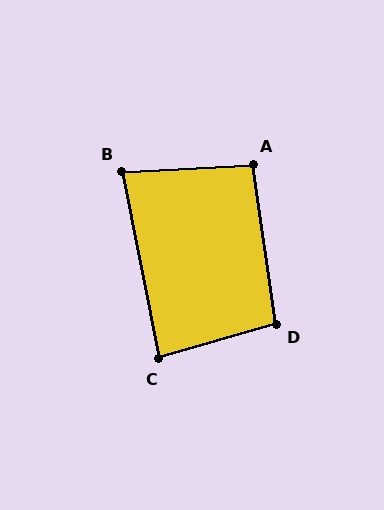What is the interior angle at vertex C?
Approximately 85 degrees (acute).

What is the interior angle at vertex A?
Approximately 95 degrees (obtuse).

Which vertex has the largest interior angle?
D, at approximately 98 degrees.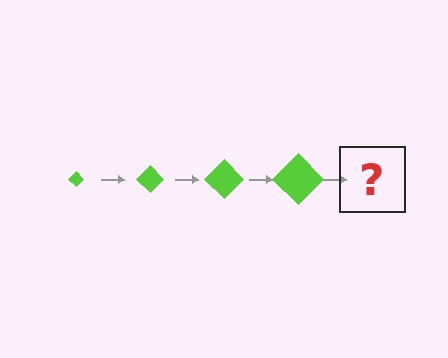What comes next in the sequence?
The next element should be a lime diamond, larger than the previous one.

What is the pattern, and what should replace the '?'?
The pattern is that the diamond gets progressively larger each step. The '?' should be a lime diamond, larger than the previous one.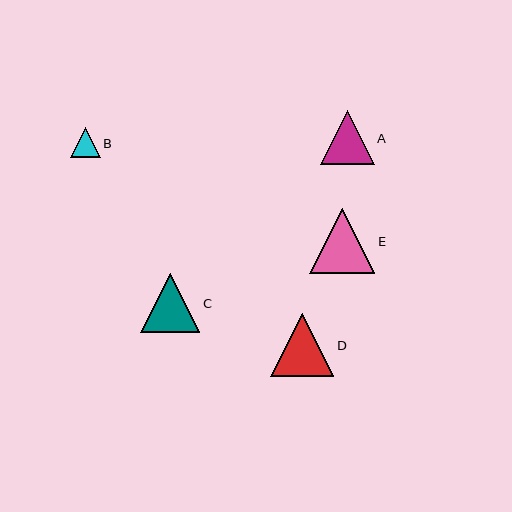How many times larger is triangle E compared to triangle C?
Triangle E is approximately 1.1 times the size of triangle C.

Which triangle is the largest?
Triangle E is the largest with a size of approximately 65 pixels.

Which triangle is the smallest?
Triangle B is the smallest with a size of approximately 29 pixels.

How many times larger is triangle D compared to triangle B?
Triangle D is approximately 2.1 times the size of triangle B.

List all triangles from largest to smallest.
From largest to smallest: E, D, C, A, B.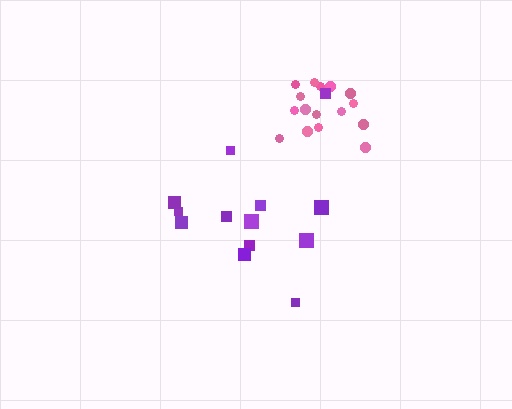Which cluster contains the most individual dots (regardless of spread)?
Pink (16).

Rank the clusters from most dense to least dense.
pink, purple.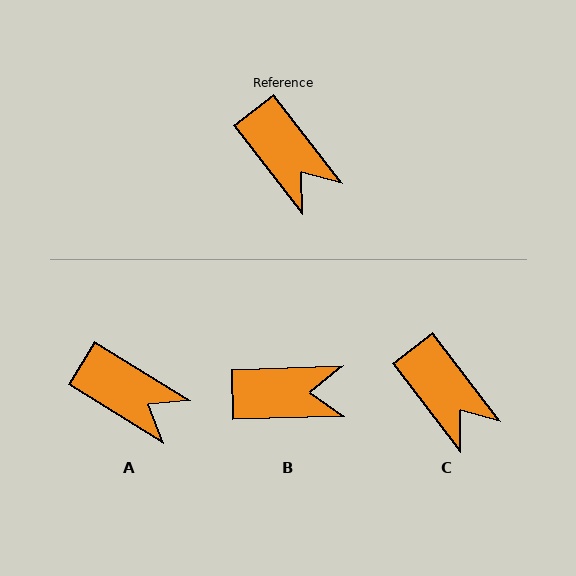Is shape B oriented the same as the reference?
No, it is off by about 54 degrees.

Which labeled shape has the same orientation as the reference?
C.